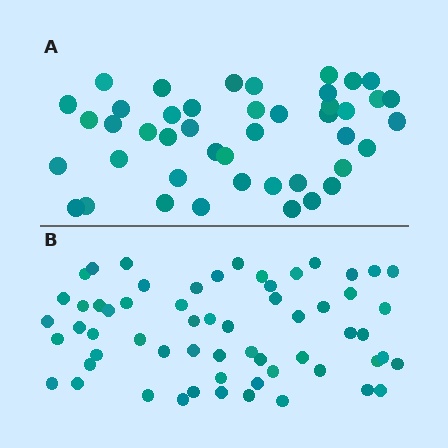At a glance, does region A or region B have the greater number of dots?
Region B (the bottom region) has more dots.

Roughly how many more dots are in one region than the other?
Region B has approximately 15 more dots than region A.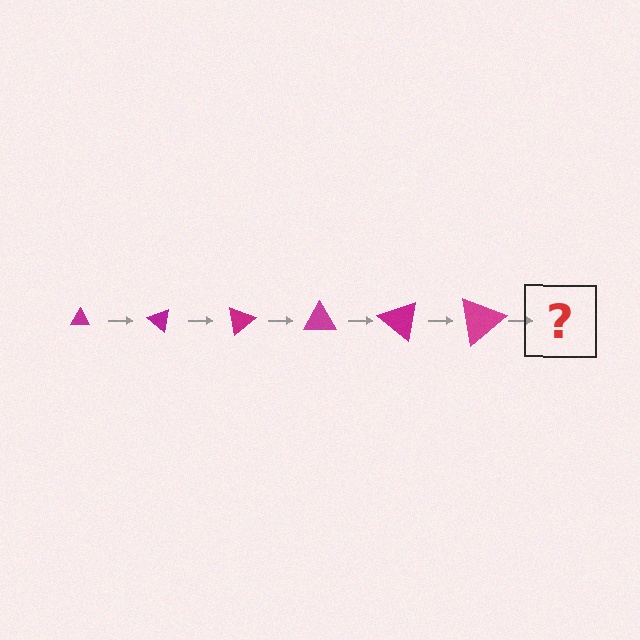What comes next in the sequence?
The next element should be a triangle, larger than the previous one and rotated 240 degrees from the start.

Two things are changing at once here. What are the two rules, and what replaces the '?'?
The two rules are that the triangle grows larger each step and it rotates 40 degrees each step. The '?' should be a triangle, larger than the previous one and rotated 240 degrees from the start.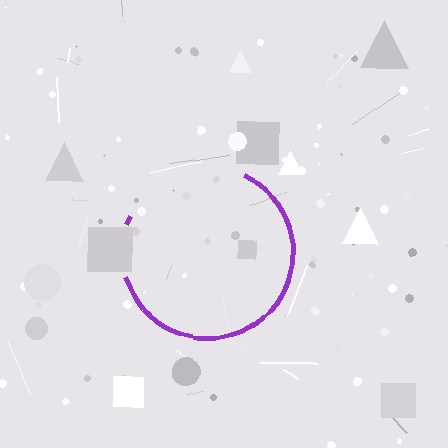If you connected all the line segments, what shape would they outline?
They would outline a circle.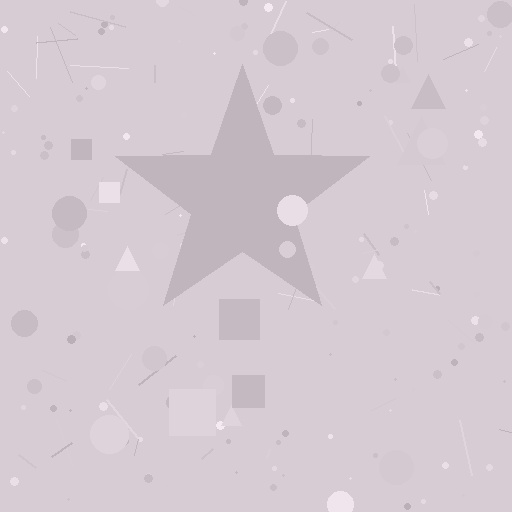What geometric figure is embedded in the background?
A star is embedded in the background.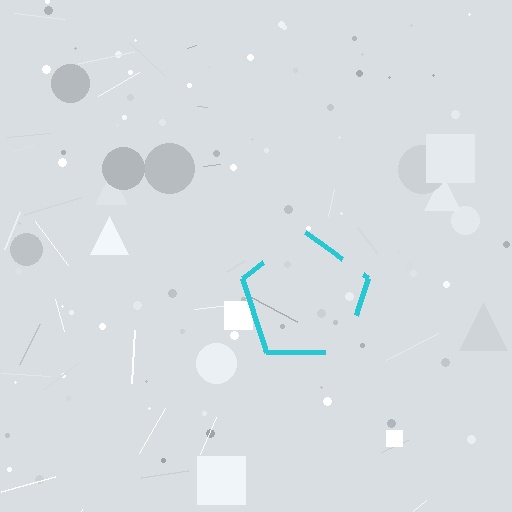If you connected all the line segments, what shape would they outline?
They would outline a pentagon.